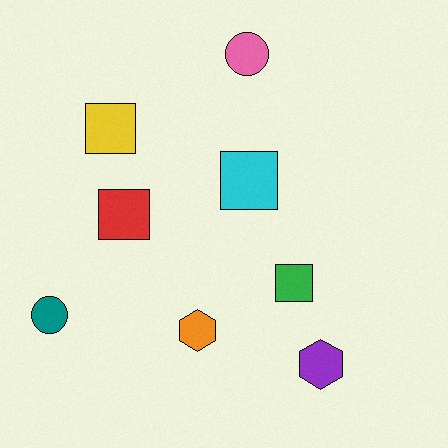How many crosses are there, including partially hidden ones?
There are no crosses.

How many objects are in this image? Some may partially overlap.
There are 8 objects.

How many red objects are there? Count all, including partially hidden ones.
There is 1 red object.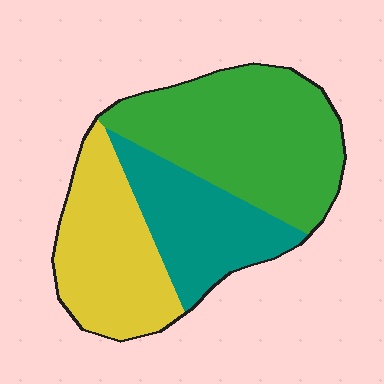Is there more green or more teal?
Green.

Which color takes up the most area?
Green, at roughly 45%.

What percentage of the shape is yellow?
Yellow covers around 30% of the shape.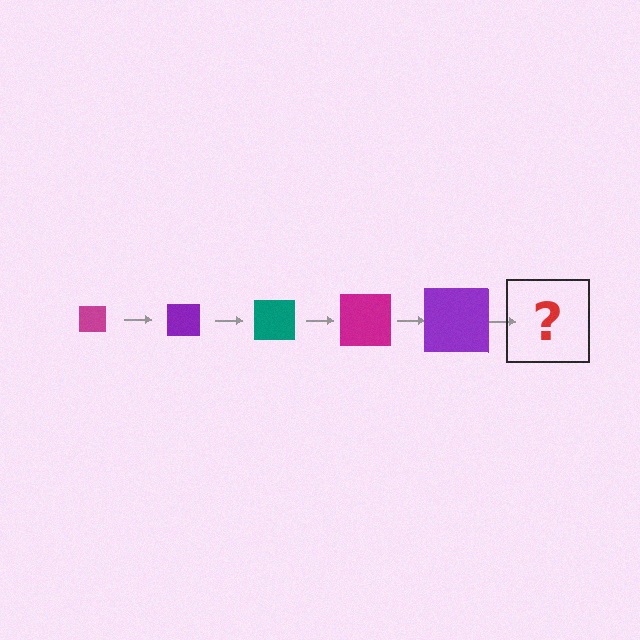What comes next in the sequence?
The next element should be a teal square, larger than the previous one.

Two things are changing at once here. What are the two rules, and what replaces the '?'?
The two rules are that the square grows larger each step and the color cycles through magenta, purple, and teal. The '?' should be a teal square, larger than the previous one.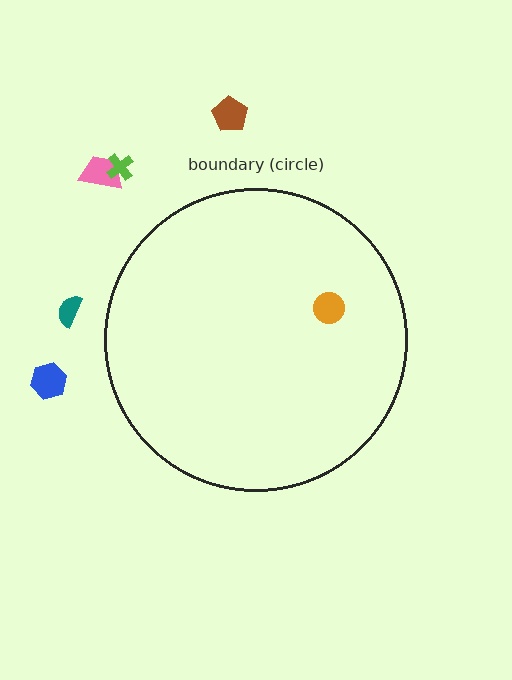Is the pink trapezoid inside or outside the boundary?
Outside.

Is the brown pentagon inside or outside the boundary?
Outside.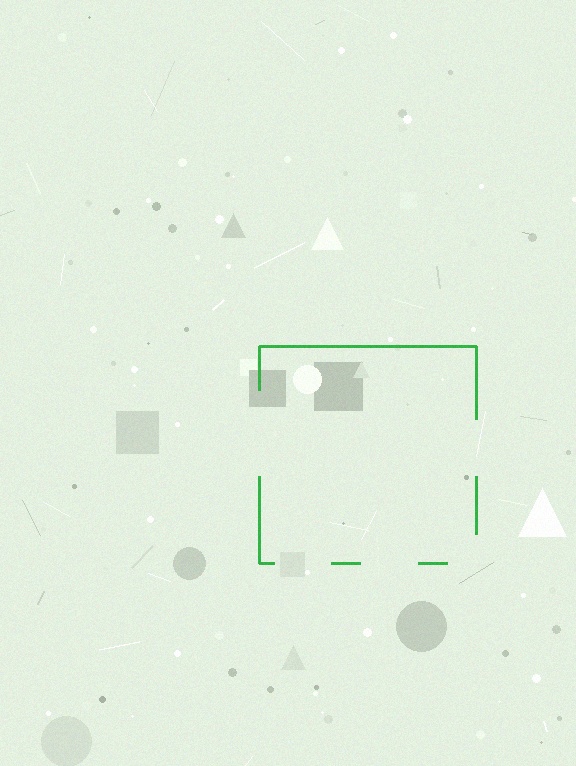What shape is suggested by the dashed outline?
The dashed outline suggests a square.